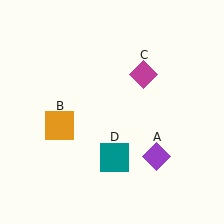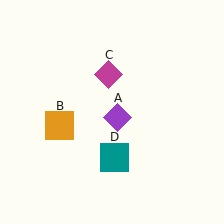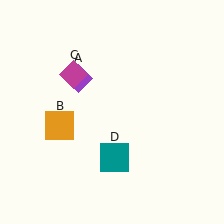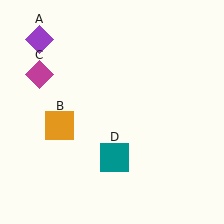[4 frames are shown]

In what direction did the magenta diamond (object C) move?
The magenta diamond (object C) moved left.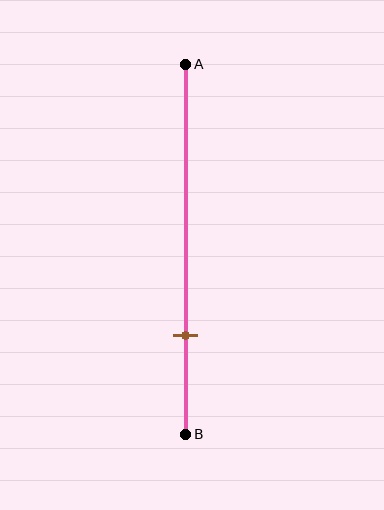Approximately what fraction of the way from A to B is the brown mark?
The brown mark is approximately 75% of the way from A to B.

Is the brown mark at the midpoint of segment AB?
No, the mark is at about 75% from A, not at the 50% midpoint.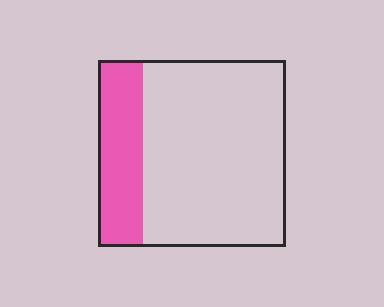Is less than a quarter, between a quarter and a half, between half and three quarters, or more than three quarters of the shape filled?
Less than a quarter.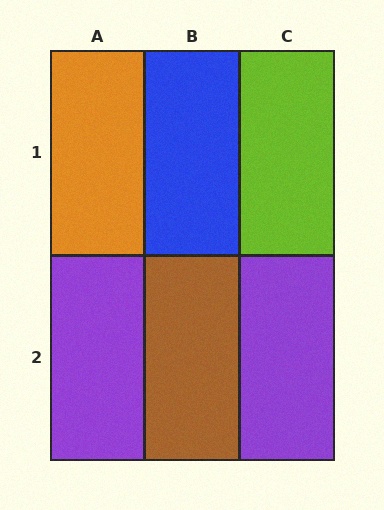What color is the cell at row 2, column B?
Brown.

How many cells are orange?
1 cell is orange.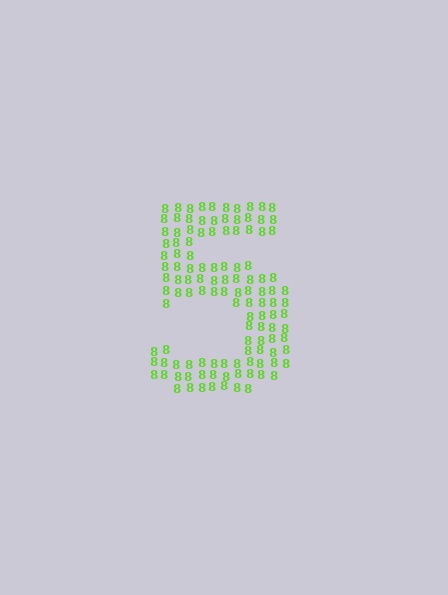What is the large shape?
The large shape is the digit 5.